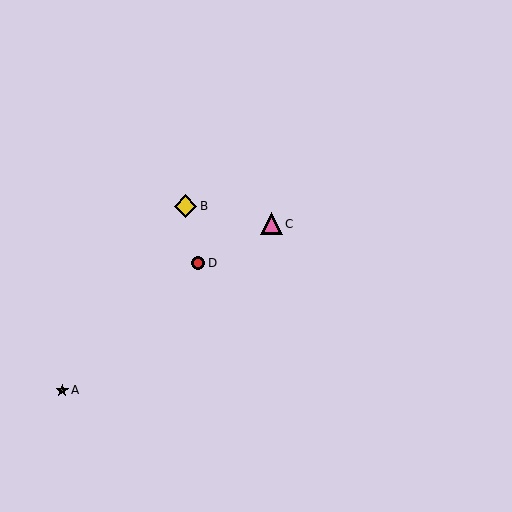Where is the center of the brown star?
The center of the brown star is at (62, 390).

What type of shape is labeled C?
Shape C is a pink triangle.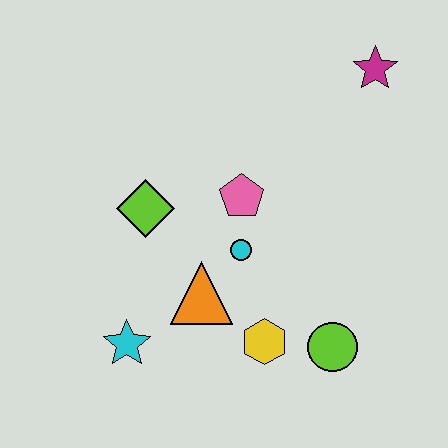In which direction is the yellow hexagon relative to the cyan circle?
The yellow hexagon is below the cyan circle.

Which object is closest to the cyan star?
The orange triangle is closest to the cyan star.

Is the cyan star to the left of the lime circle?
Yes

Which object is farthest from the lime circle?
The magenta star is farthest from the lime circle.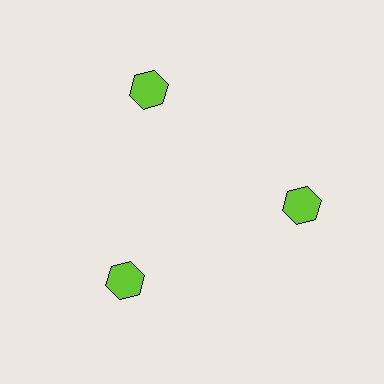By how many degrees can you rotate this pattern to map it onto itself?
The pattern maps onto itself every 120 degrees of rotation.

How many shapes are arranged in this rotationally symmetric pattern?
There are 3 shapes, arranged in 3 groups of 1.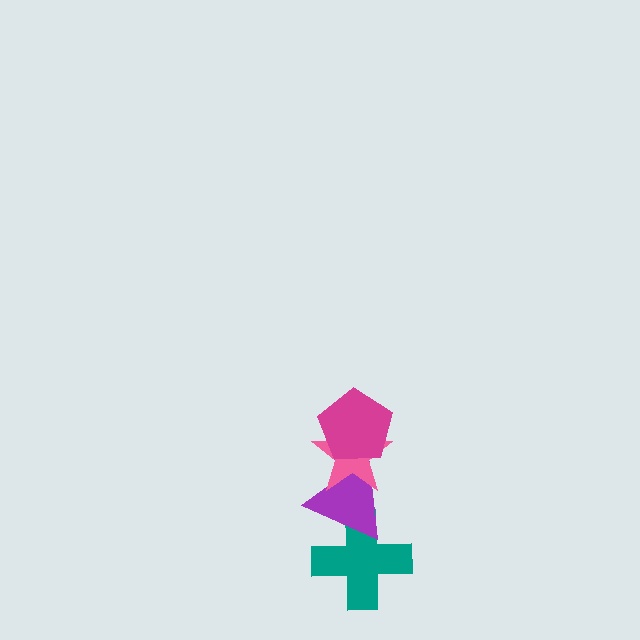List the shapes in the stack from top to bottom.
From top to bottom: the magenta pentagon, the pink star, the purple triangle, the teal cross.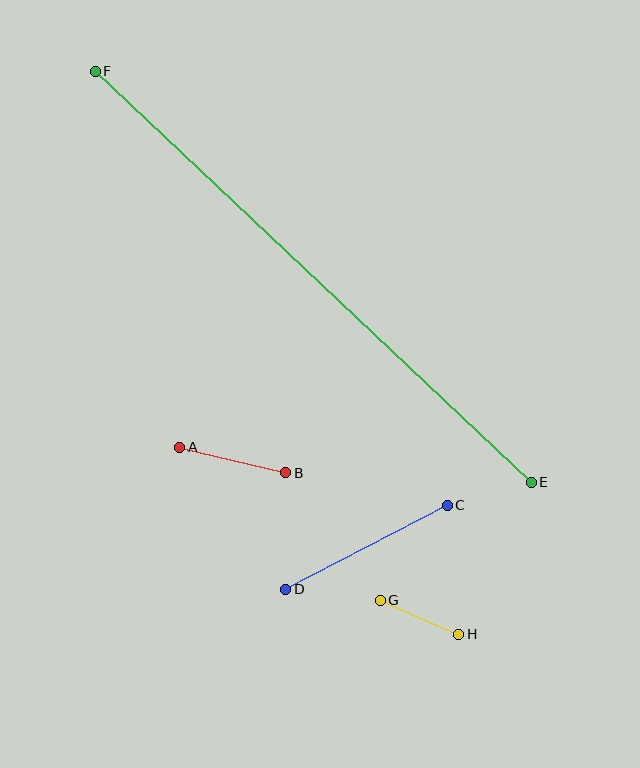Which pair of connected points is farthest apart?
Points E and F are farthest apart.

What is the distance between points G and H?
The distance is approximately 85 pixels.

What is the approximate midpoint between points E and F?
The midpoint is at approximately (313, 277) pixels.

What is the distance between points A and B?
The distance is approximately 109 pixels.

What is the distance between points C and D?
The distance is approximately 182 pixels.